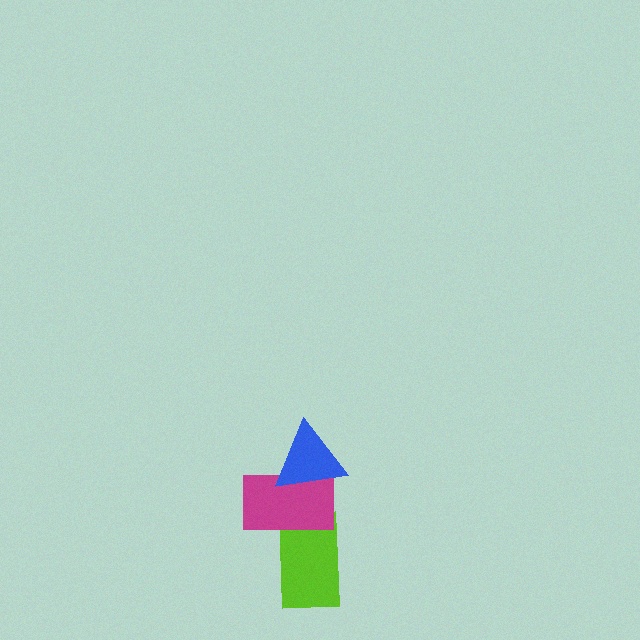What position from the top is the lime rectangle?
The lime rectangle is 3rd from the top.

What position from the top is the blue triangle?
The blue triangle is 1st from the top.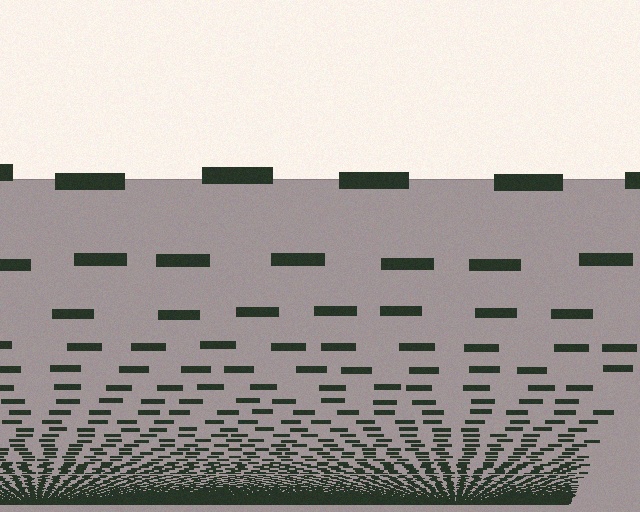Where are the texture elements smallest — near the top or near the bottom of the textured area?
Near the bottom.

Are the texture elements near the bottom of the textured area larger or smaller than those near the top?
Smaller. The gradient is inverted — elements near the bottom are smaller and denser.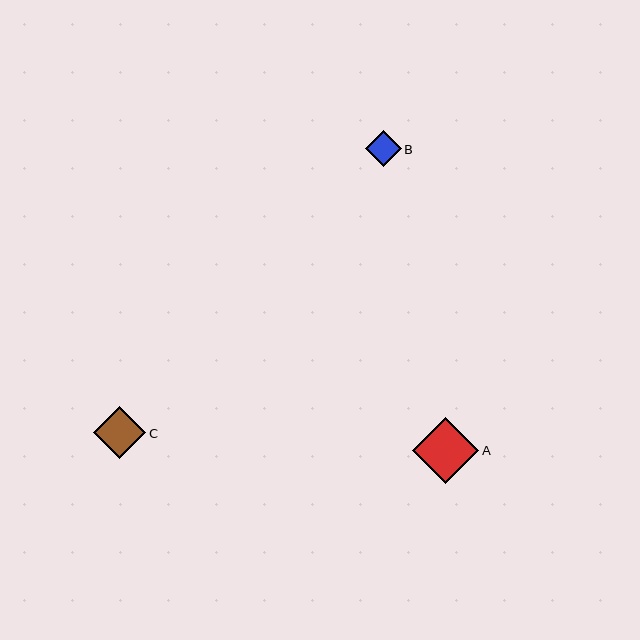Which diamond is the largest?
Diamond A is the largest with a size of approximately 66 pixels.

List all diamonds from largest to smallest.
From largest to smallest: A, C, B.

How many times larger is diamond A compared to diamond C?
Diamond A is approximately 1.3 times the size of diamond C.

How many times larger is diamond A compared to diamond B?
Diamond A is approximately 1.9 times the size of diamond B.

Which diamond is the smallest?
Diamond B is the smallest with a size of approximately 35 pixels.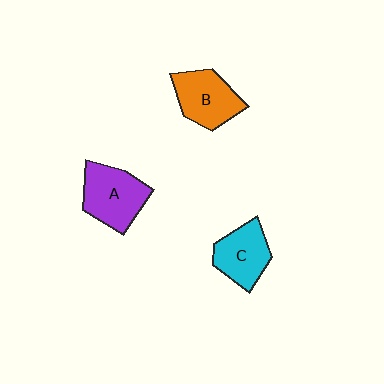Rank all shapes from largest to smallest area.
From largest to smallest: A (purple), B (orange), C (cyan).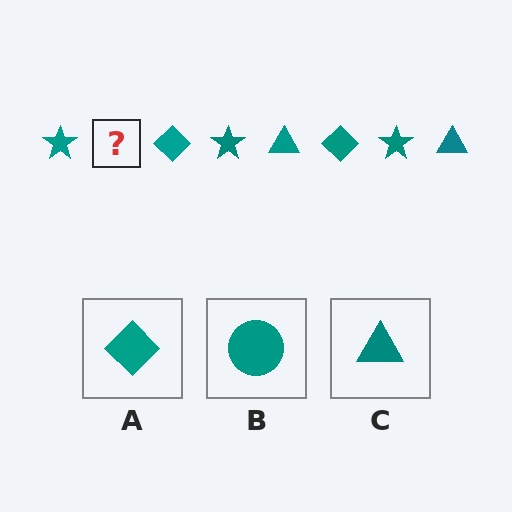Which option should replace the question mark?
Option C.